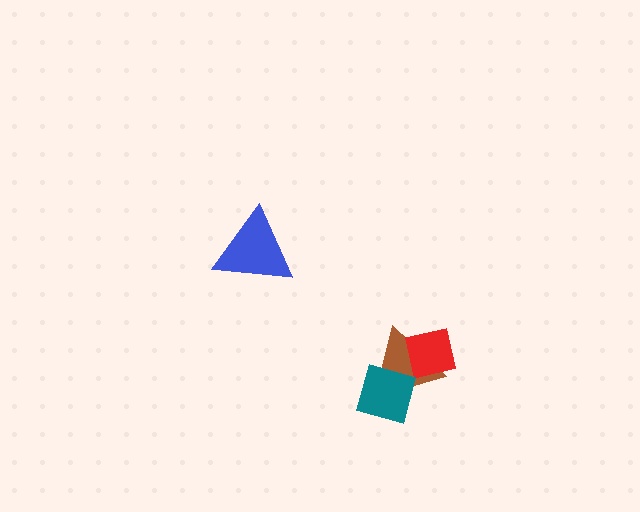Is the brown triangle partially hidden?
Yes, it is partially covered by another shape.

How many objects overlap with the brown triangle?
2 objects overlap with the brown triangle.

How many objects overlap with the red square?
1 object overlaps with the red square.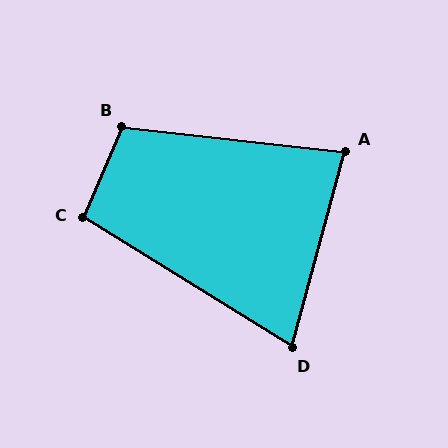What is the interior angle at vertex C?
Approximately 99 degrees (obtuse).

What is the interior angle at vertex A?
Approximately 81 degrees (acute).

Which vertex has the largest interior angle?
B, at approximately 107 degrees.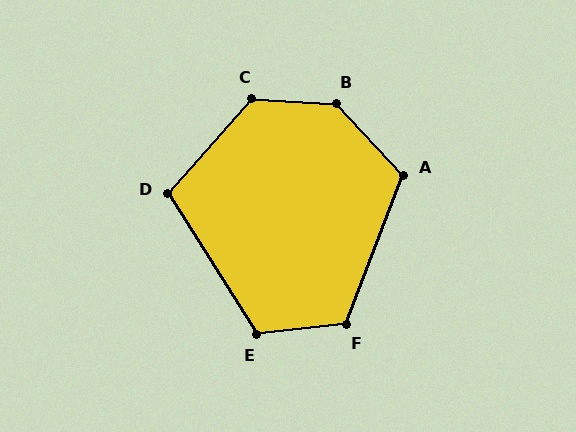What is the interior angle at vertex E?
Approximately 116 degrees (obtuse).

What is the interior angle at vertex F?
Approximately 118 degrees (obtuse).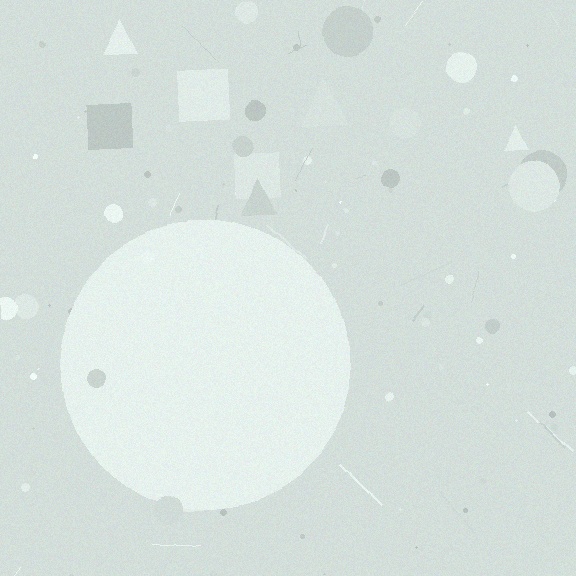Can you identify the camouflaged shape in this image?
The camouflaged shape is a circle.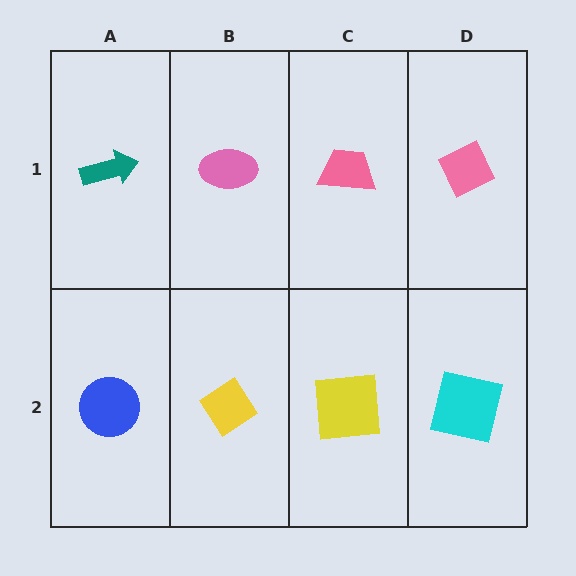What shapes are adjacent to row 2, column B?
A pink ellipse (row 1, column B), a blue circle (row 2, column A), a yellow square (row 2, column C).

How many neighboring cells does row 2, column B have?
3.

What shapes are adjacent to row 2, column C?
A pink trapezoid (row 1, column C), a yellow diamond (row 2, column B), a cyan square (row 2, column D).